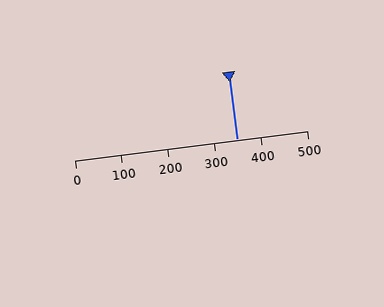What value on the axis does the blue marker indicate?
The marker indicates approximately 350.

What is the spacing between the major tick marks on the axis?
The major ticks are spaced 100 apart.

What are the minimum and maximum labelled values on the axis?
The axis runs from 0 to 500.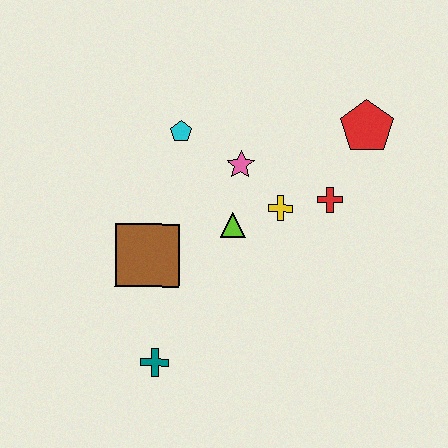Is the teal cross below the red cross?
Yes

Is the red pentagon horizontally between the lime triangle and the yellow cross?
No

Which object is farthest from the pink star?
The teal cross is farthest from the pink star.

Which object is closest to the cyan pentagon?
The pink star is closest to the cyan pentagon.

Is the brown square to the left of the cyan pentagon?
Yes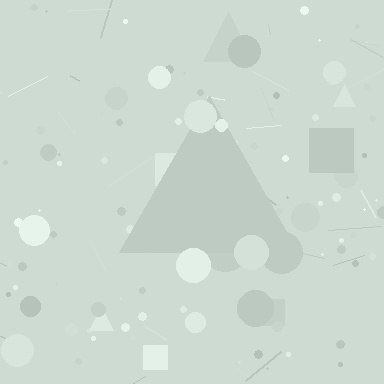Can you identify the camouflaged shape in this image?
The camouflaged shape is a triangle.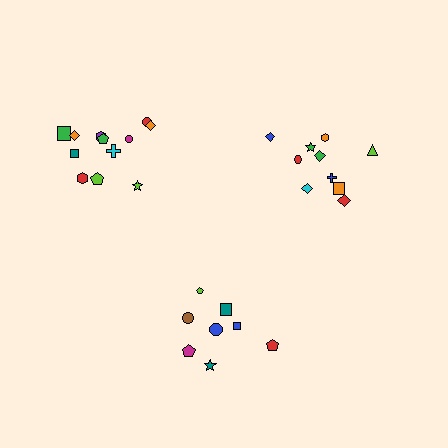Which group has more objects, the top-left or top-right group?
The top-left group.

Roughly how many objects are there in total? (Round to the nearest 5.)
Roughly 30 objects in total.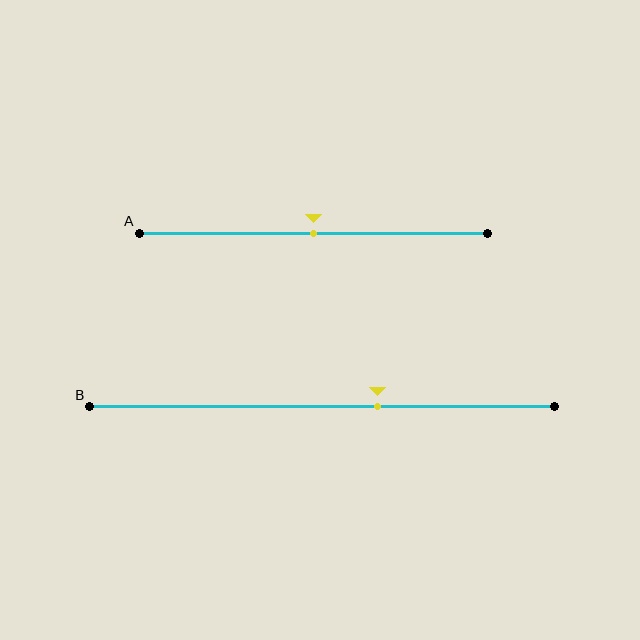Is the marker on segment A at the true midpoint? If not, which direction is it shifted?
Yes, the marker on segment A is at the true midpoint.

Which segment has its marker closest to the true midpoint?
Segment A has its marker closest to the true midpoint.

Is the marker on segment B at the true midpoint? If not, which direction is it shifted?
No, the marker on segment B is shifted to the right by about 12% of the segment length.